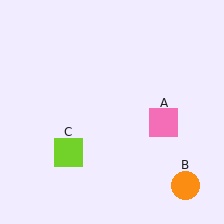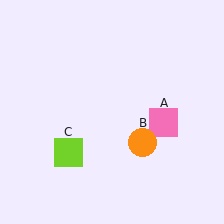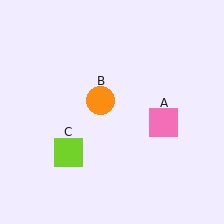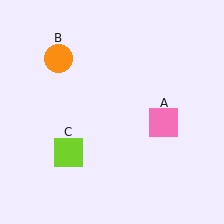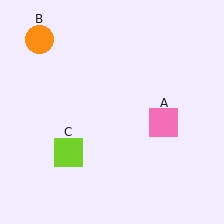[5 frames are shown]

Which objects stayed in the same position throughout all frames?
Pink square (object A) and lime square (object C) remained stationary.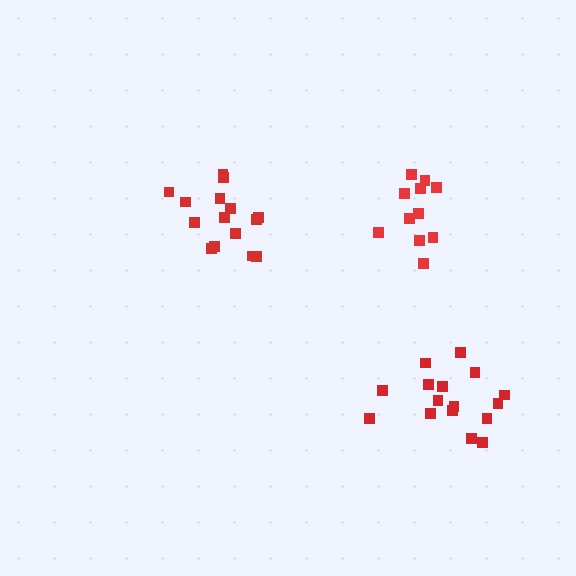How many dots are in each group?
Group 1: 16 dots, Group 2: 15 dots, Group 3: 11 dots (42 total).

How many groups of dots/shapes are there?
There are 3 groups.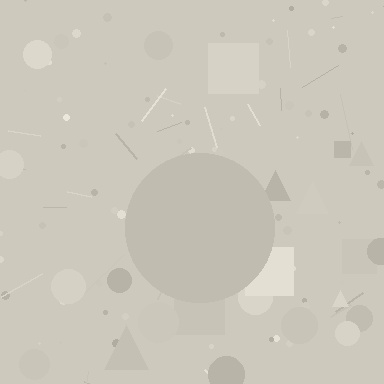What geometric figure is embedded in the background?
A circle is embedded in the background.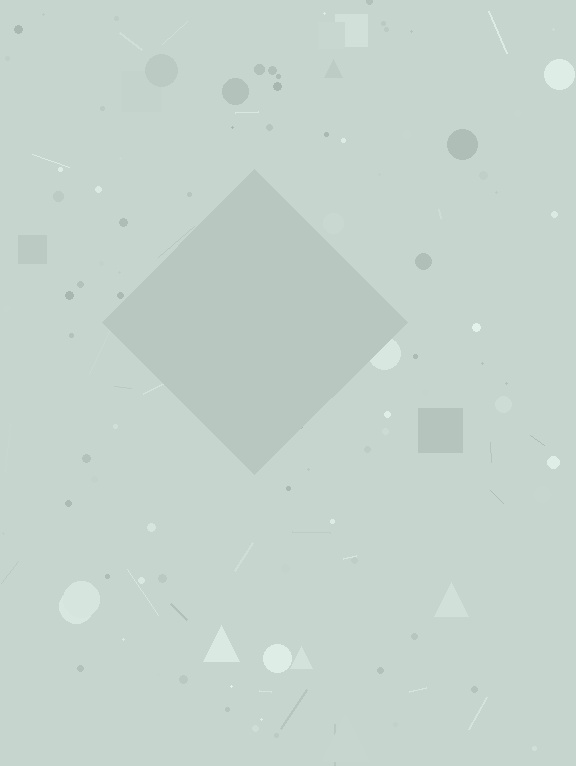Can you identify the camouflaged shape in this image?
The camouflaged shape is a diamond.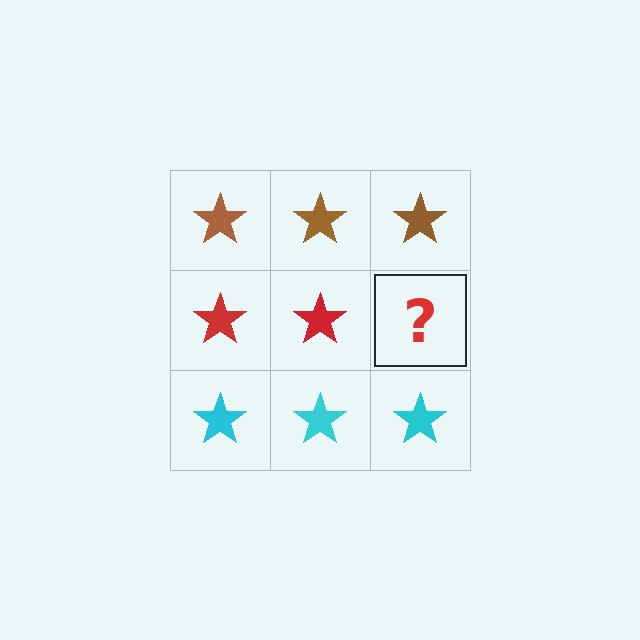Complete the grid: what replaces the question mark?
The question mark should be replaced with a red star.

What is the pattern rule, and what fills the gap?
The rule is that each row has a consistent color. The gap should be filled with a red star.